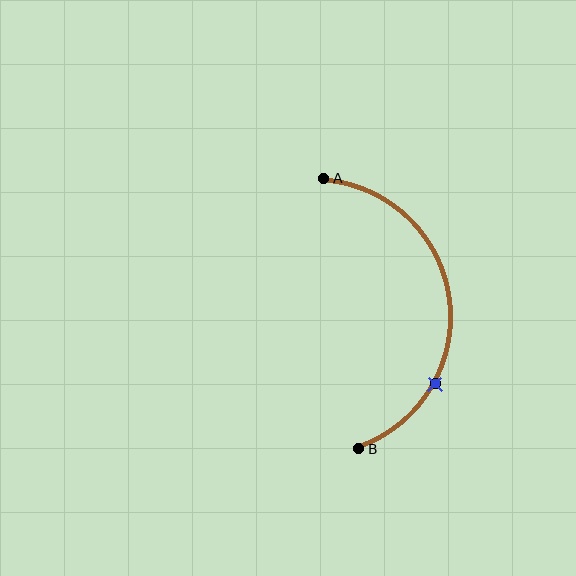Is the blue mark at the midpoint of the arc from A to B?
No. The blue mark lies on the arc but is closer to endpoint B. The arc midpoint would be at the point on the curve equidistant along the arc from both A and B.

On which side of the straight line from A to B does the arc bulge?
The arc bulges to the right of the straight line connecting A and B.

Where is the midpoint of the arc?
The arc midpoint is the point on the curve farthest from the straight line joining A and B. It sits to the right of that line.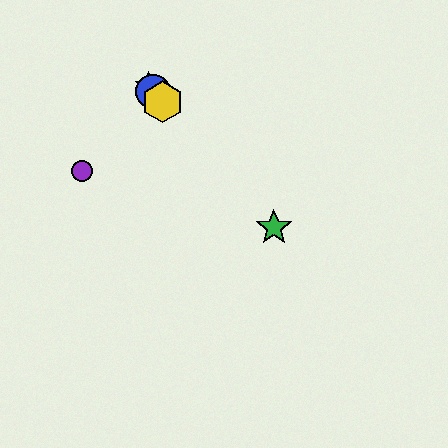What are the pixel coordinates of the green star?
The green star is at (274, 228).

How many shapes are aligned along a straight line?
4 shapes (the red star, the blue circle, the green star, the yellow hexagon) are aligned along a straight line.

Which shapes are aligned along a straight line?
The red star, the blue circle, the green star, the yellow hexagon are aligned along a straight line.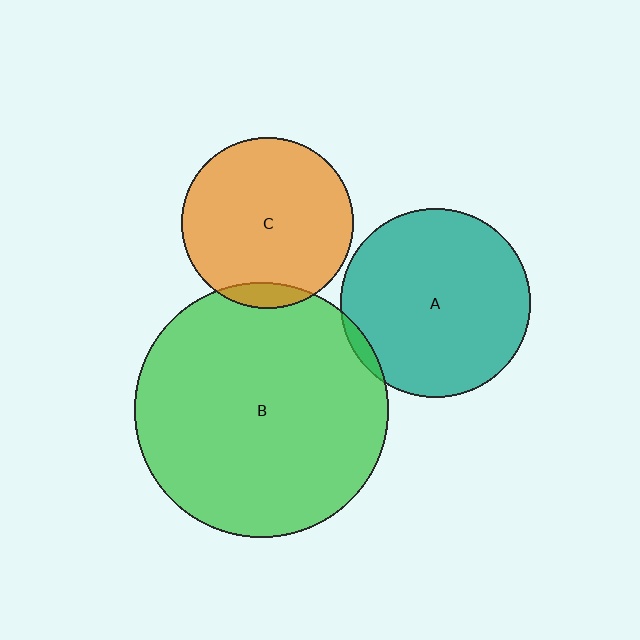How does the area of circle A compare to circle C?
Approximately 1.2 times.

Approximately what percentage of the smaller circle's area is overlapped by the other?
Approximately 5%.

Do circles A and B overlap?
Yes.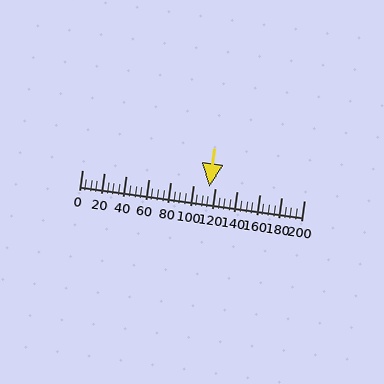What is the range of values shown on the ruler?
The ruler shows values from 0 to 200.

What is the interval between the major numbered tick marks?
The major tick marks are spaced 20 units apart.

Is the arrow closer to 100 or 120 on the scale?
The arrow is closer to 120.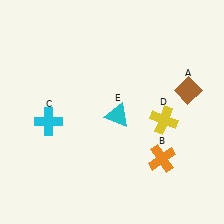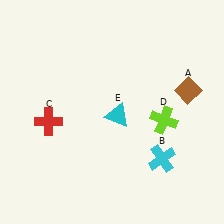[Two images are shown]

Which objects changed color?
B changed from orange to cyan. C changed from cyan to red. D changed from yellow to lime.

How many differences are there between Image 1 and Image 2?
There are 3 differences between the two images.